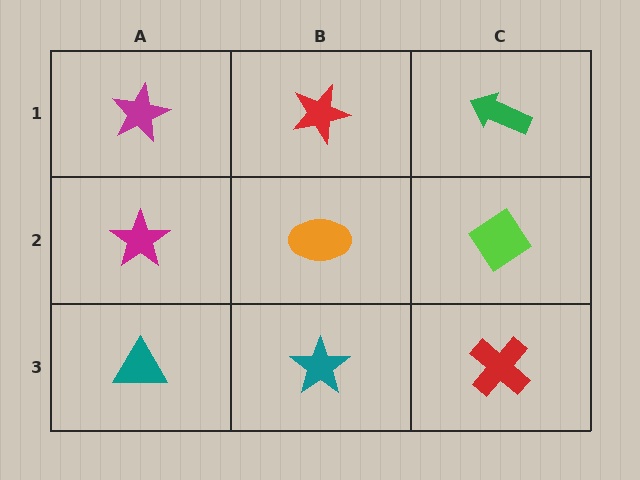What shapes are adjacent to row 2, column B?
A red star (row 1, column B), a teal star (row 3, column B), a magenta star (row 2, column A), a lime diamond (row 2, column C).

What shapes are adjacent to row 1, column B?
An orange ellipse (row 2, column B), a magenta star (row 1, column A), a green arrow (row 1, column C).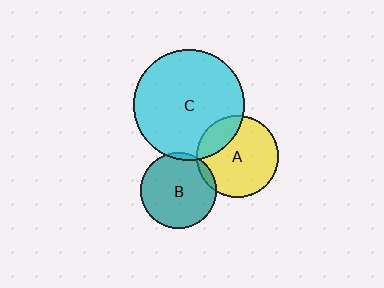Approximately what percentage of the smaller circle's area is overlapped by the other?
Approximately 5%.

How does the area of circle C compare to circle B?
Approximately 2.1 times.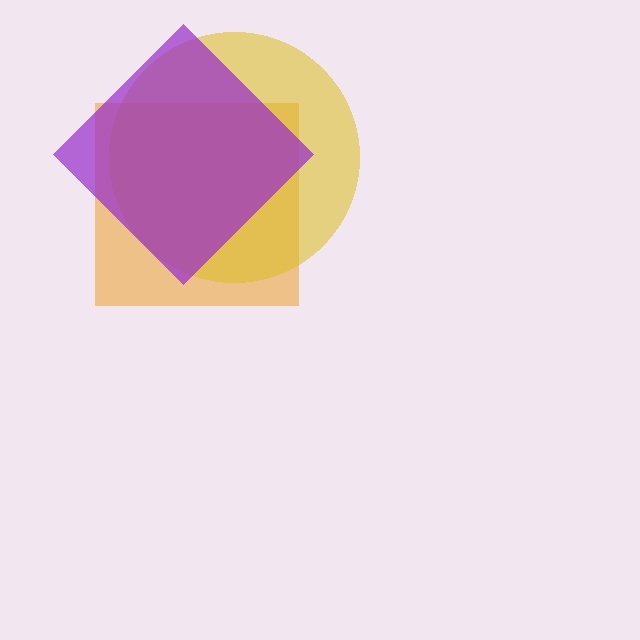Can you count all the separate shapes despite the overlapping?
Yes, there are 3 separate shapes.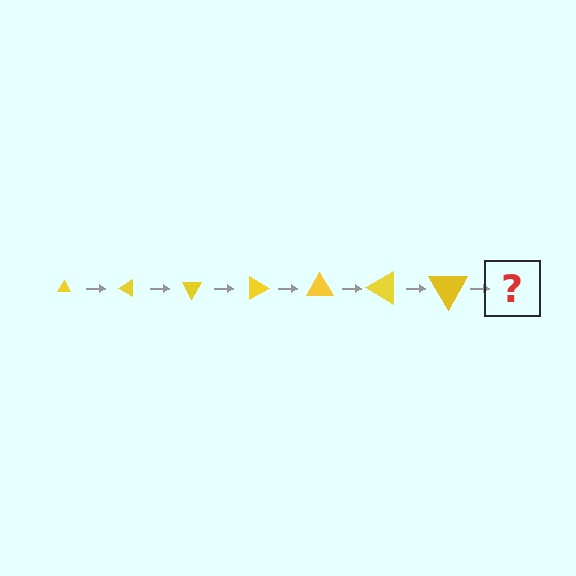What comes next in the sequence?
The next element should be a triangle, larger than the previous one and rotated 210 degrees from the start.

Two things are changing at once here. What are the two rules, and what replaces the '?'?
The two rules are that the triangle grows larger each step and it rotates 30 degrees each step. The '?' should be a triangle, larger than the previous one and rotated 210 degrees from the start.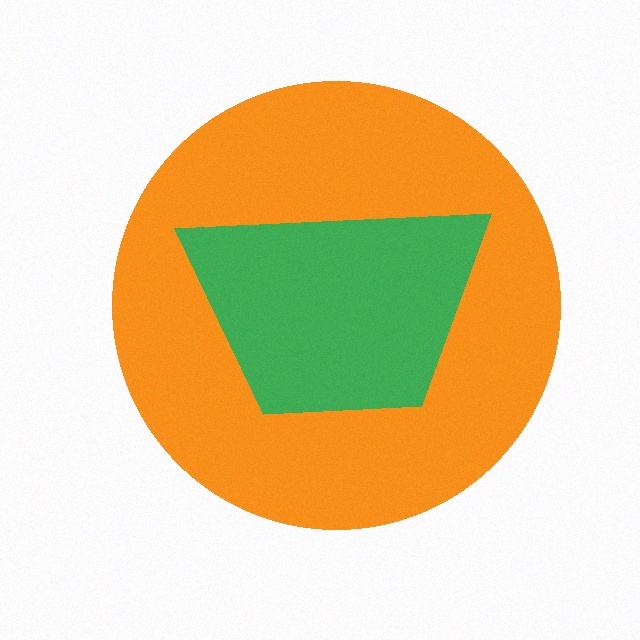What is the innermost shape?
The green trapezoid.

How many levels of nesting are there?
2.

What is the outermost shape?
The orange circle.